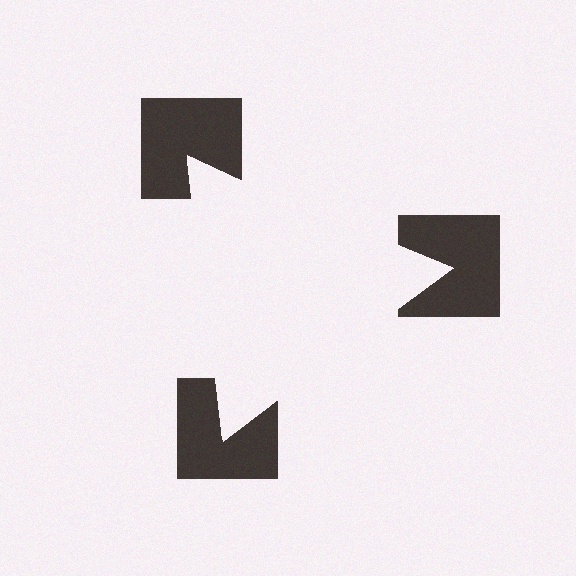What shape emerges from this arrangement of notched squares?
An illusory triangle — its edges are inferred from the aligned wedge cuts in the notched squares, not physically drawn.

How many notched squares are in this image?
There are 3 — one at each vertex of the illusory triangle.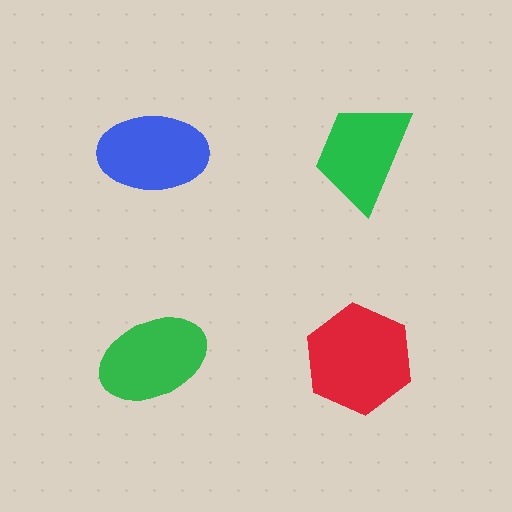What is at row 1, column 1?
A blue ellipse.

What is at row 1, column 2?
A green trapezoid.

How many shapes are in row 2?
2 shapes.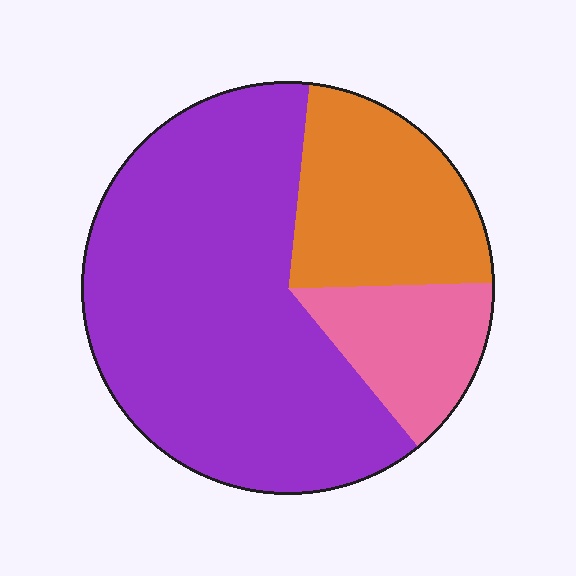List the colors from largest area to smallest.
From largest to smallest: purple, orange, pink.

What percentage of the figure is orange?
Orange covers roughly 25% of the figure.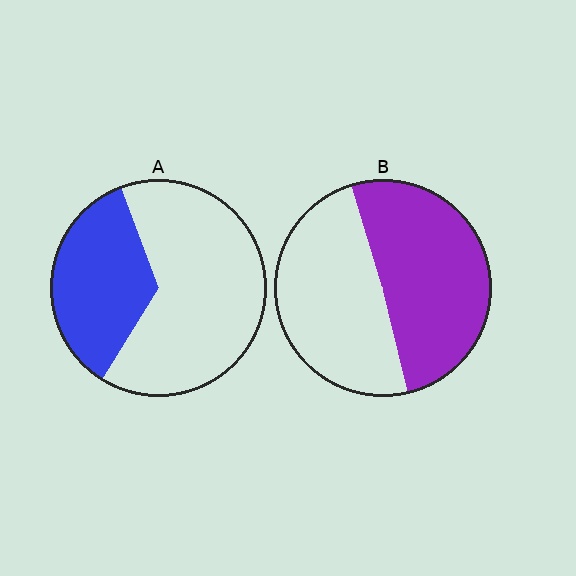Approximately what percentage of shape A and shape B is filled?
A is approximately 35% and B is approximately 50%.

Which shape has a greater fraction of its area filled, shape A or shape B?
Shape B.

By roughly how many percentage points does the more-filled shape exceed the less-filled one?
By roughly 15 percentage points (B over A).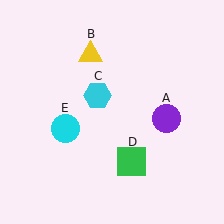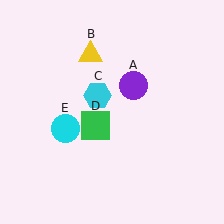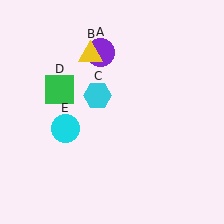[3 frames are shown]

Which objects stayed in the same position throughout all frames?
Yellow triangle (object B) and cyan hexagon (object C) and cyan circle (object E) remained stationary.